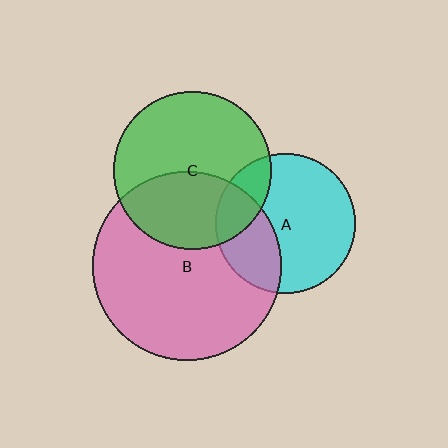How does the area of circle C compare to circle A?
Approximately 1.3 times.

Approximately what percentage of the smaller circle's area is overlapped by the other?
Approximately 30%.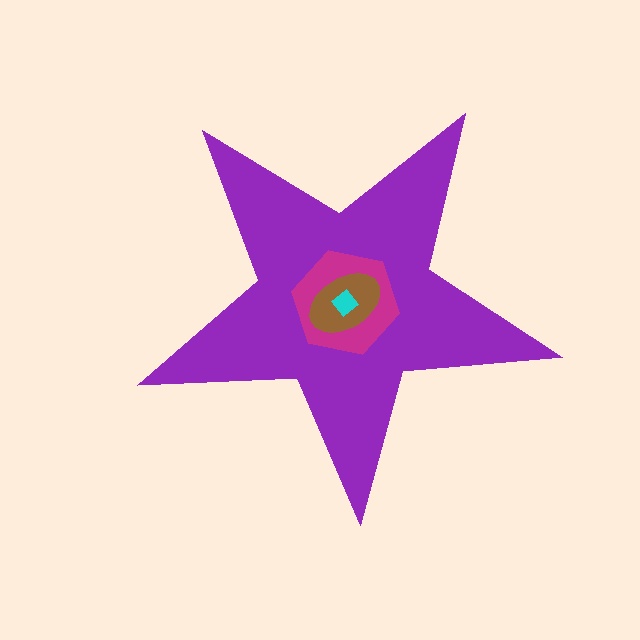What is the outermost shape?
The purple star.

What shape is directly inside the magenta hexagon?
The brown ellipse.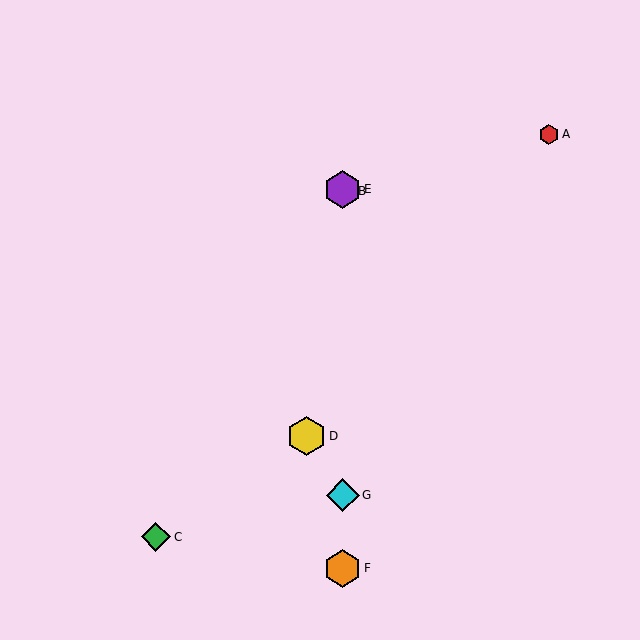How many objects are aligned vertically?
4 objects (B, E, F, G) are aligned vertically.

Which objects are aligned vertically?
Objects B, E, F, G are aligned vertically.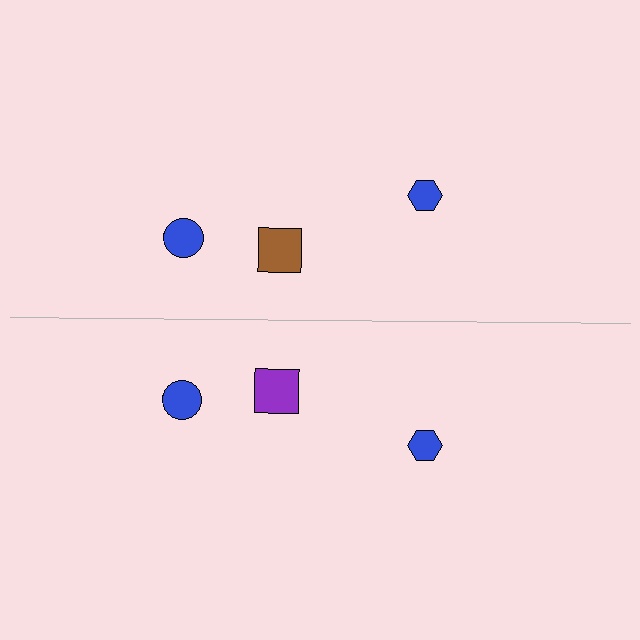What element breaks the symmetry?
The purple square on the bottom side breaks the symmetry — its mirror counterpart is brown.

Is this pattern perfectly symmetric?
No, the pattern is not perfectly symmetric. The purple square on the bottom side breaks the symmetry — its mirror counterpart is brown.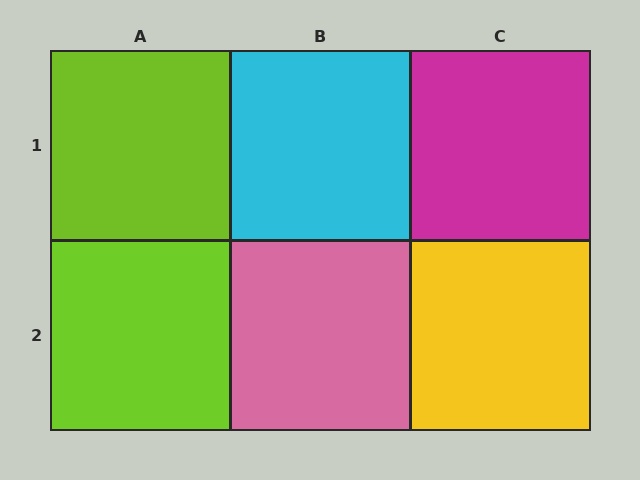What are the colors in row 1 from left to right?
Lime, cyan, magenta.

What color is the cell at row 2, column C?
Yellow.